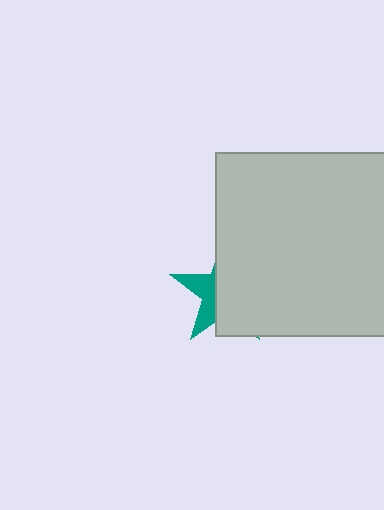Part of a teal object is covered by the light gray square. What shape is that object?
It is a star.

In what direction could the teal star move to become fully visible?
The teal star could move left. That would shift it out from behind the light gray square entirely.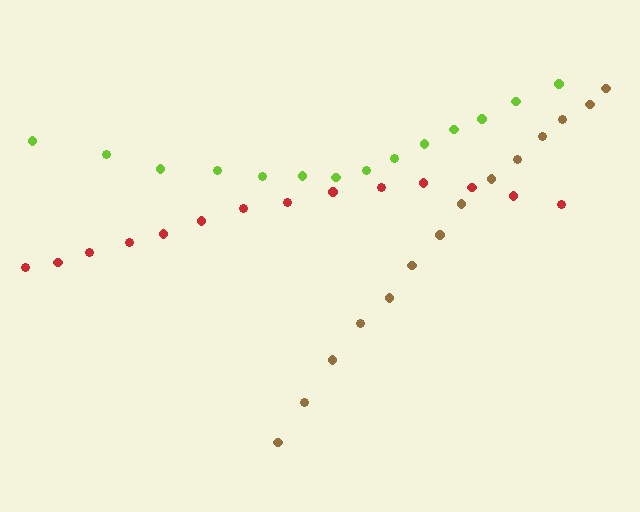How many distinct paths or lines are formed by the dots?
There are 3 distinct paths.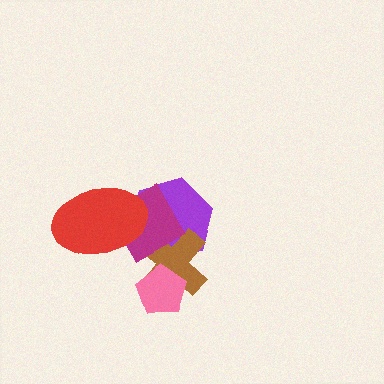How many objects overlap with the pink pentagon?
1 object overlaps with the pink pentagon.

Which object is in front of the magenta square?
The red ellipse is in front of the magenta square.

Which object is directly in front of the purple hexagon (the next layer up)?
The brown cross is directly in front of the purple hexagon.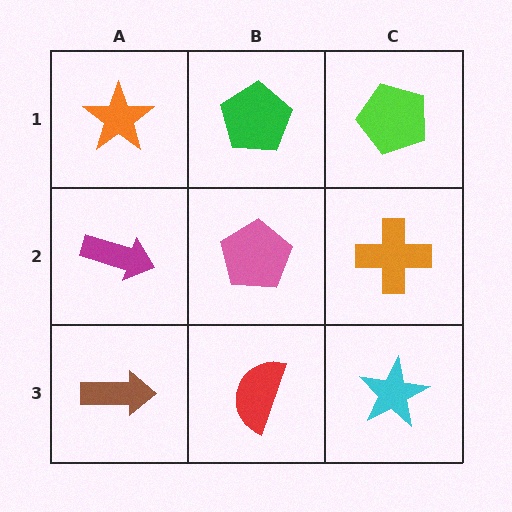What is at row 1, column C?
A lime pentagon.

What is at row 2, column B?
A pink pentagon.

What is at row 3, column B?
A red semicircle.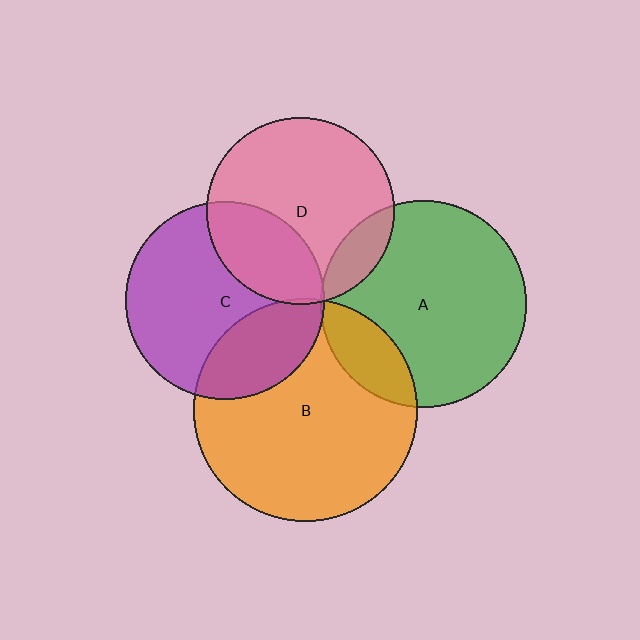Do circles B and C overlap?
Yes.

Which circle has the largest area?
Circle B (orange).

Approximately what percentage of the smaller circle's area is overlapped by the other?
Approximately 25%.